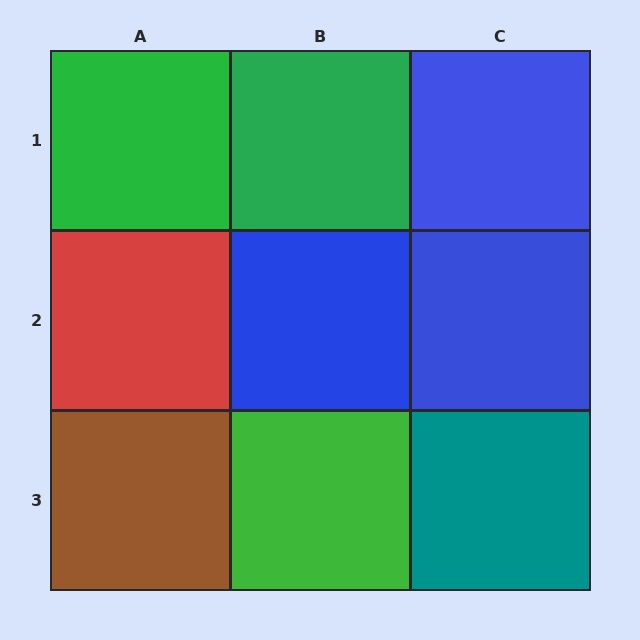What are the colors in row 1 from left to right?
Green, green, blue.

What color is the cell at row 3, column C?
Teal.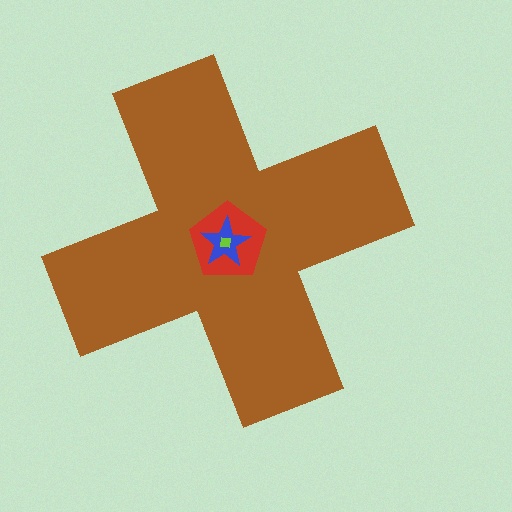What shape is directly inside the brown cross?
The red pentagon.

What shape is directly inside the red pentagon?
The blue star.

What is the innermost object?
The lime square.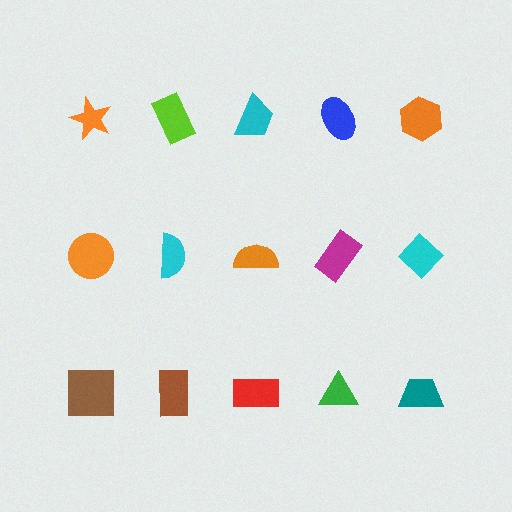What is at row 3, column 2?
A brown rectangle.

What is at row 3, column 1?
A brown square.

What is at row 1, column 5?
An orange hexagon.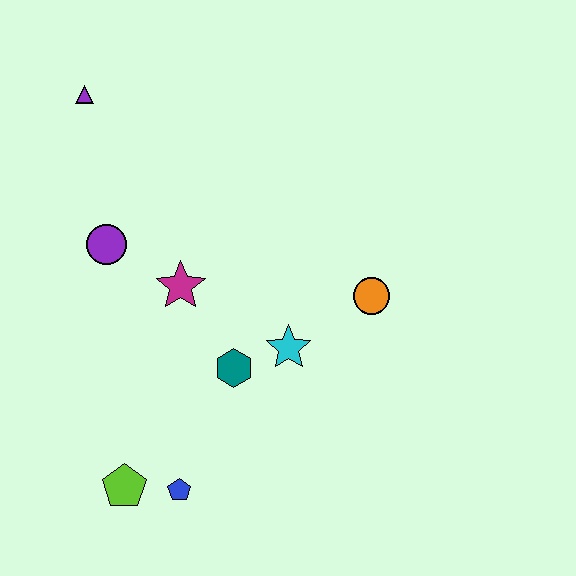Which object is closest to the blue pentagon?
The lime pentagon is closest to the blue pentagon.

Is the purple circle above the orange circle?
Yes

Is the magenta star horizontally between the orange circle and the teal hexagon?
No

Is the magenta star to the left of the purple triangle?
No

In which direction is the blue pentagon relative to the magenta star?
The blue pentagon is below the magenta star.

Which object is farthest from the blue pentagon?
The purple triangle is farthest from the blue pentagon.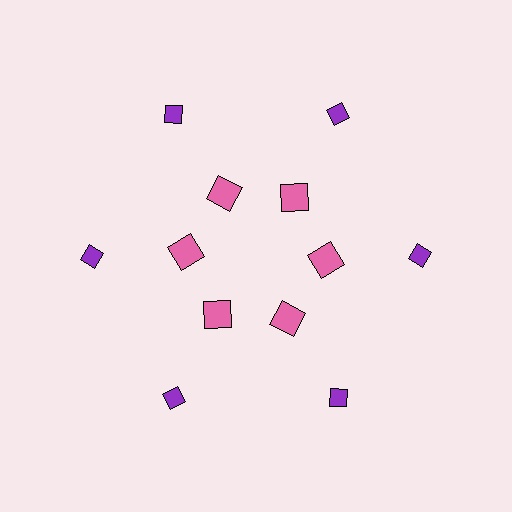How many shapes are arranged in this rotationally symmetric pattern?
There are 12 shapes, arranged in 6 groups of 2.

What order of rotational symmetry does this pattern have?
This pattern has 6-fold rotational symmetry.